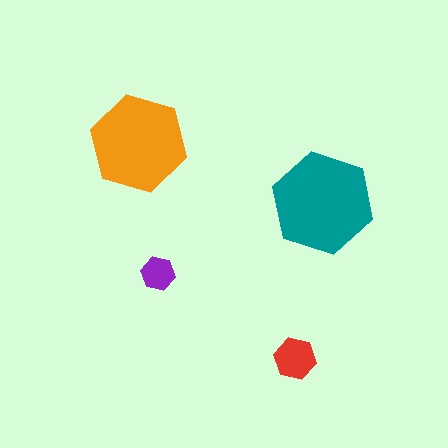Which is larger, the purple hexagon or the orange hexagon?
The orange one.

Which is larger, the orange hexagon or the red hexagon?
The orange one.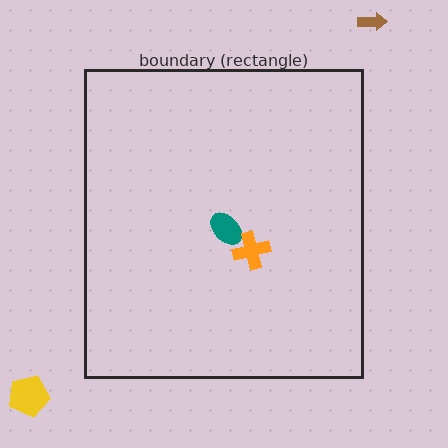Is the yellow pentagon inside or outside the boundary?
Outside.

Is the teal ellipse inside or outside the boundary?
Inside.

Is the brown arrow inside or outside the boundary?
Outside.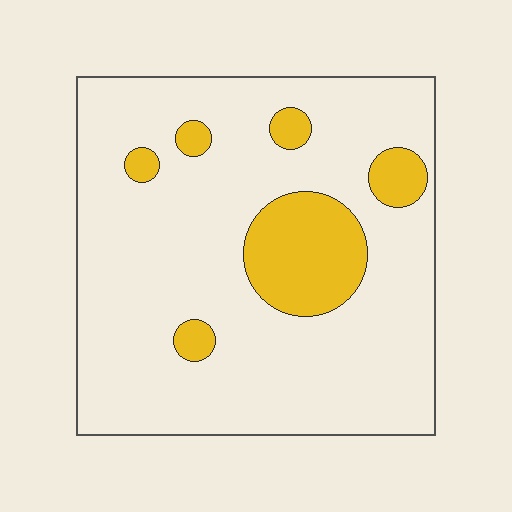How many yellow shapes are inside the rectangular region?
6.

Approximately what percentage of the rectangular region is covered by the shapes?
Approximately 15%.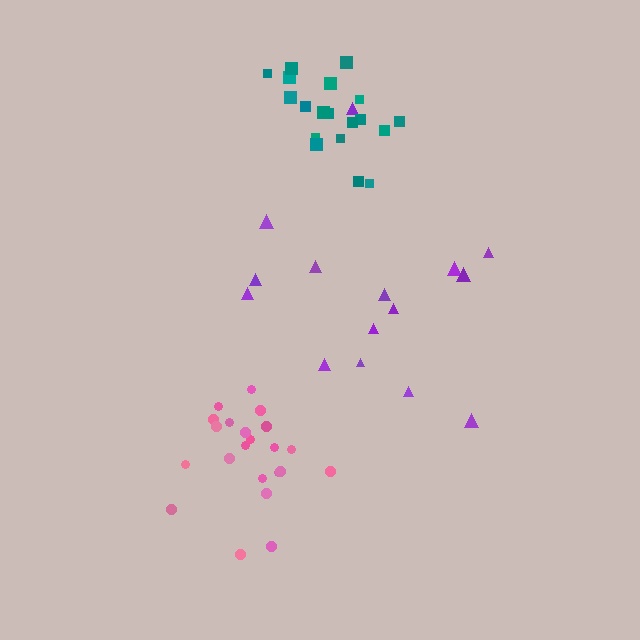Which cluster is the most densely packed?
Teal.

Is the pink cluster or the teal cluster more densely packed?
Teal.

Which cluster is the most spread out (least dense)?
Purple.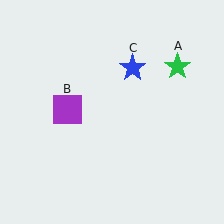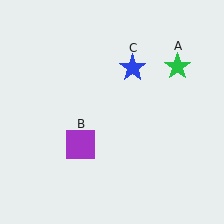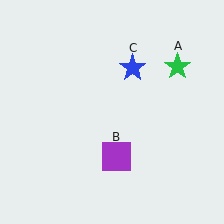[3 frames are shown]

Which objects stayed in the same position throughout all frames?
Green star (object A) and blue star (object C) remained stationary.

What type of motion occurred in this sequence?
The purple square (object B) rotated counterclockwise around the center of the scene.